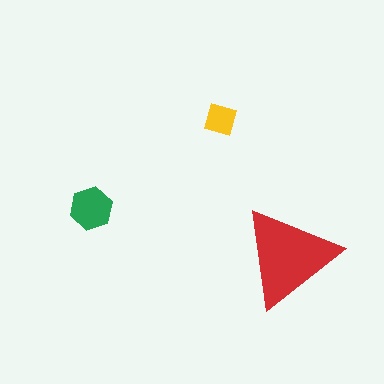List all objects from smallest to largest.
The yellow square, the green hexagon, the red triangle.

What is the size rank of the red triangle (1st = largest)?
1st.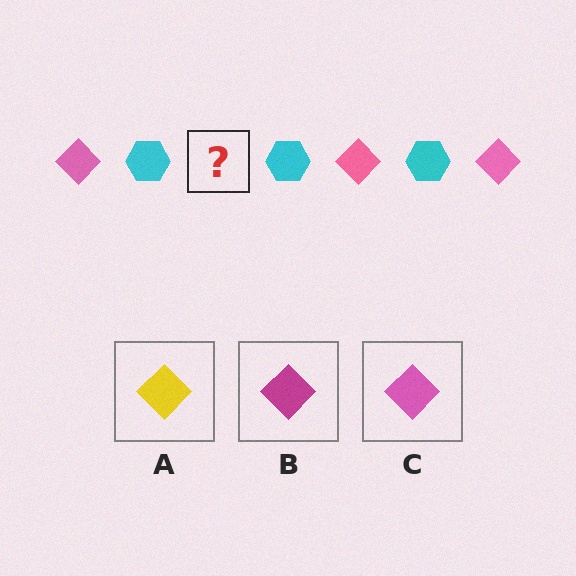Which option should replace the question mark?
Option C.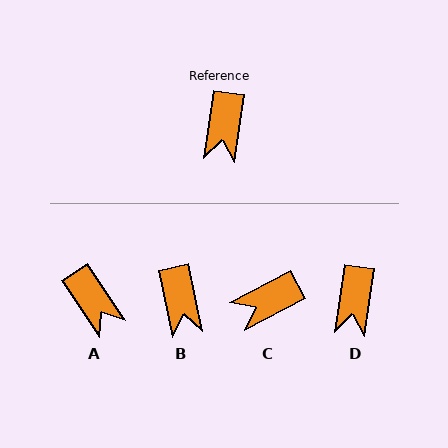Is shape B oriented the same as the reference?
No, it is off by about 20 degrees.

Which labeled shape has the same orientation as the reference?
D.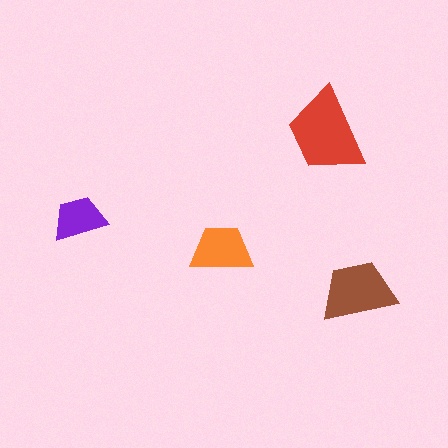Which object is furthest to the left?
The purple trapezoid is leftmost.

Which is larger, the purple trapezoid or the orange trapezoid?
The orange one.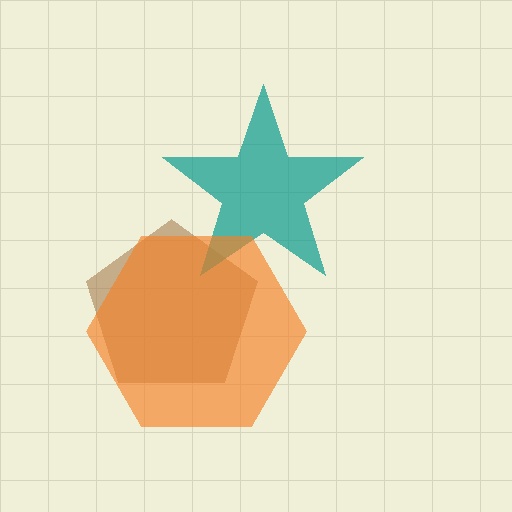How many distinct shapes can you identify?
There are 3 distinct shapes: a brown pentagon, a teal star, an orange hexagon.